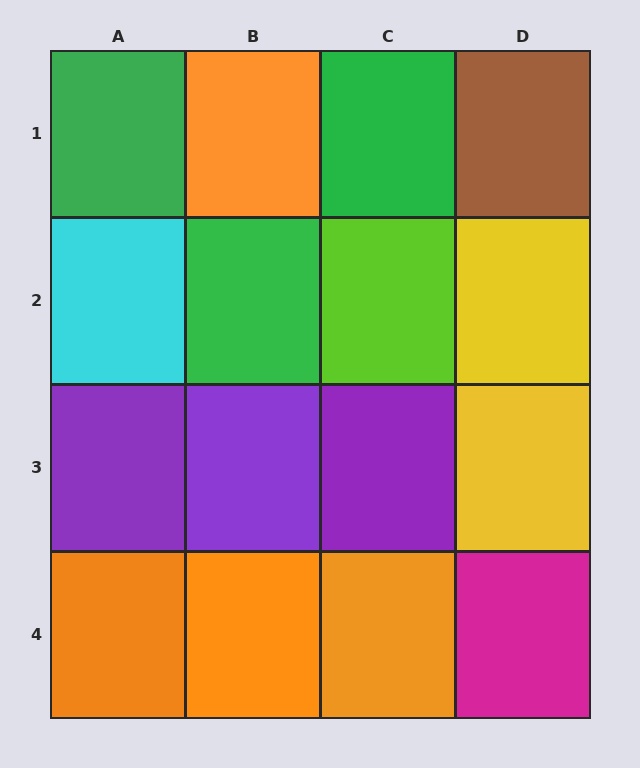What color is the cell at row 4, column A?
Orange.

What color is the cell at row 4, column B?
Orange.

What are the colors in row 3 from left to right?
Purple, purple, purple, yellow.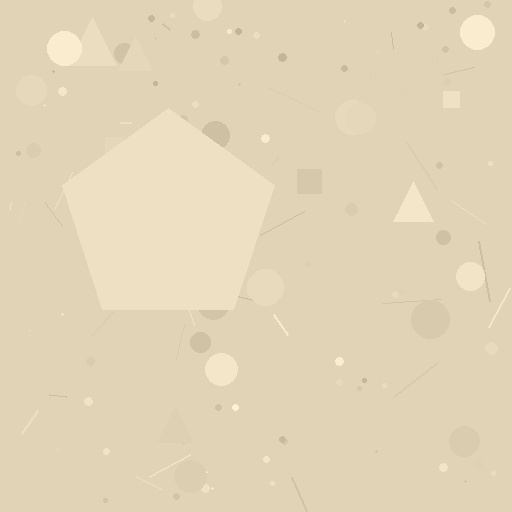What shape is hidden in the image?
A pentagon is hidden in the image.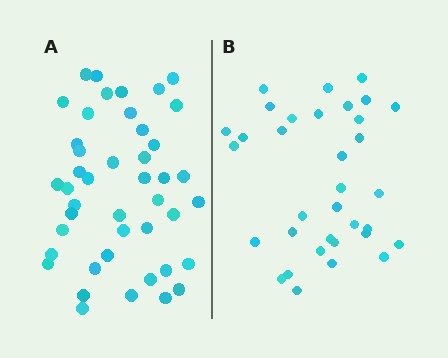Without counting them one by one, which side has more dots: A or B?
Region A (the left region) has more dots.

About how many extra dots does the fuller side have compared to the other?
Region A has roughly 10 or so more dots than region B.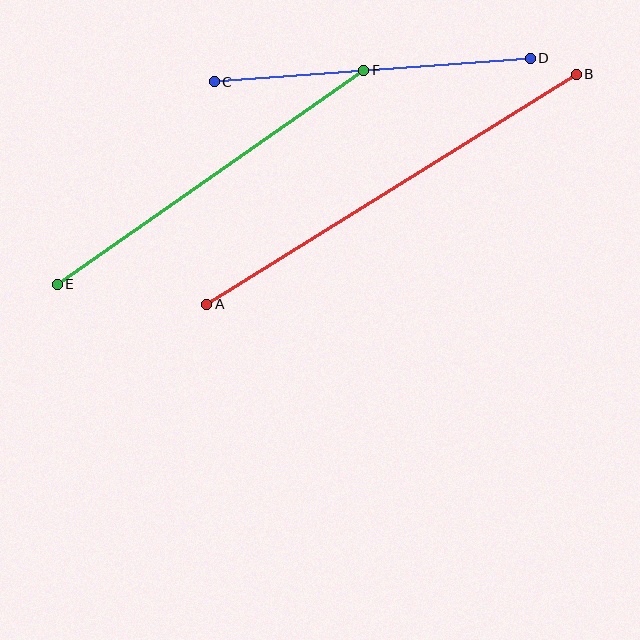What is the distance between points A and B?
The distance is approximately 435 pixels.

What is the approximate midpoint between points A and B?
The midpoint is at approximately (391, 189) pixels.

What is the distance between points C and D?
The distance is approximately 317 pixels.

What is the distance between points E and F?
The distance is approximately 374 pixels.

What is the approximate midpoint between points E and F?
The midpoint is at approximately (211, 177) pixels.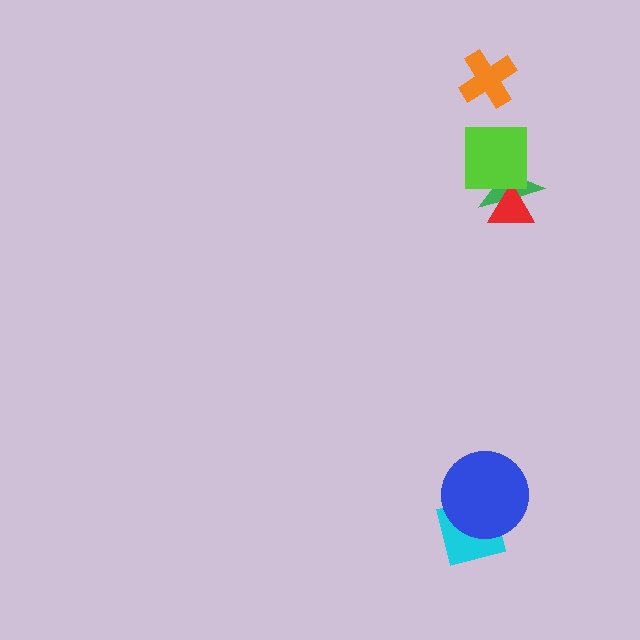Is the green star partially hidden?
Yes, it is partially covered by another shape.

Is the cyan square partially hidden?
Yes, it is partially covered by another shape.